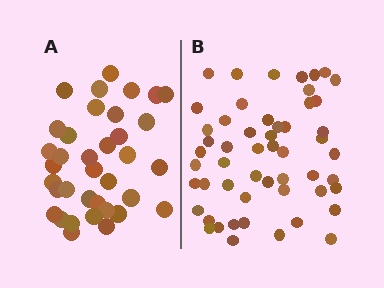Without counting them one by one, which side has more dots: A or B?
Region B (the right region) has more dots.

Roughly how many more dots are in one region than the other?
Region B has approximately 15 more dots than region A.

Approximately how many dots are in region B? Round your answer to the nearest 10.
About 50 dots. (The exact count is 53, which rounds to 50.)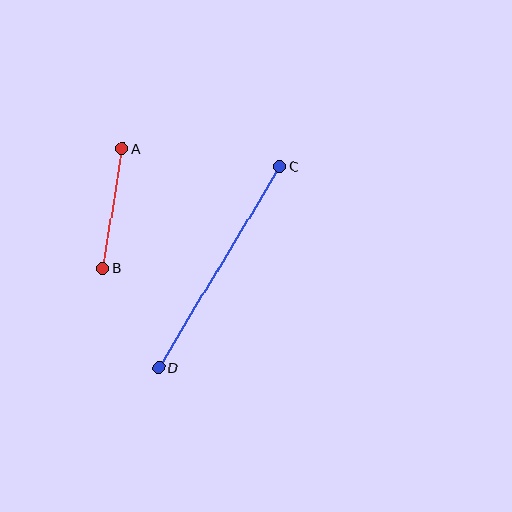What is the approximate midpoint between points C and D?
The midpoint is at approximately (219, 267) pixels.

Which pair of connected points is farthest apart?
Points C and D are farthest apart.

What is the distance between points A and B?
The distance is approximately 121 pixels.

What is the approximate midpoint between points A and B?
The midpoint is at approximately (112, 209) pixels.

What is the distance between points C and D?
The distance is approximately 235 pixels.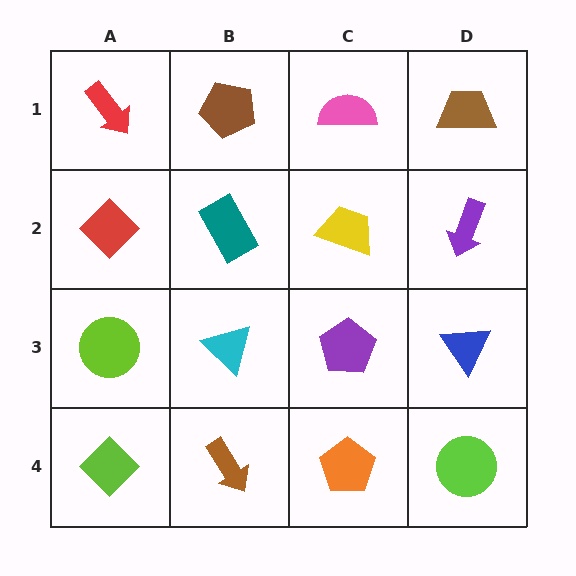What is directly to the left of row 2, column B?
A red diamond.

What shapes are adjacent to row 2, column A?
A red arrow (row 1, column A), a lime circle (row 3, column A), a teal rectangle (row 2, column B).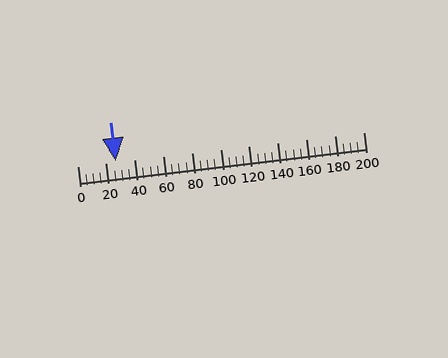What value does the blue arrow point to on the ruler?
The blue arrow points to approximately 27.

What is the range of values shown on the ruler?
The ruler shows values from 0 to 200.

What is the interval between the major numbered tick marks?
The major tick marks are spaced 20 units apart.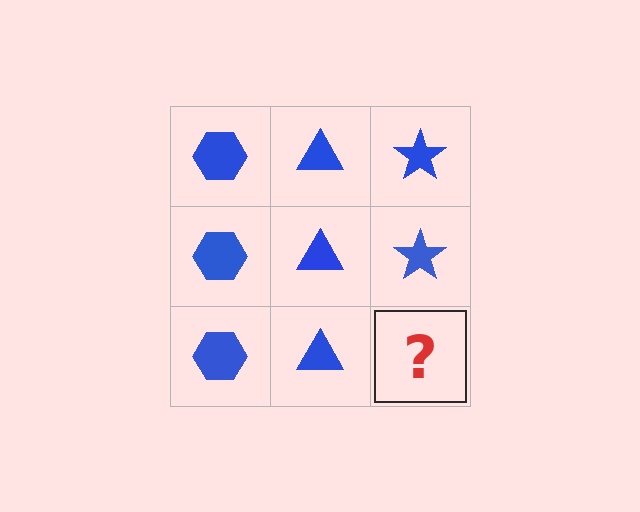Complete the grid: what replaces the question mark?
The question mark should be replaced with a blue star.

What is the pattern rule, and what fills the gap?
The rule is that each column has a consistent shape. The gap should be filled with a blue star.